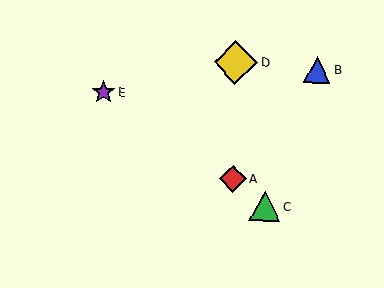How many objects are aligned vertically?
2 objects (A, D) are aligned vertically.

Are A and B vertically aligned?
No, A is at x≈233 and B is at x≈317.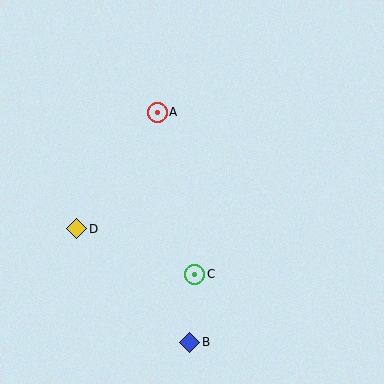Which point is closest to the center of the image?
Point C at (195, 274) is closest to the center.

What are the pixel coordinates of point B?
Point B is at (190, 342).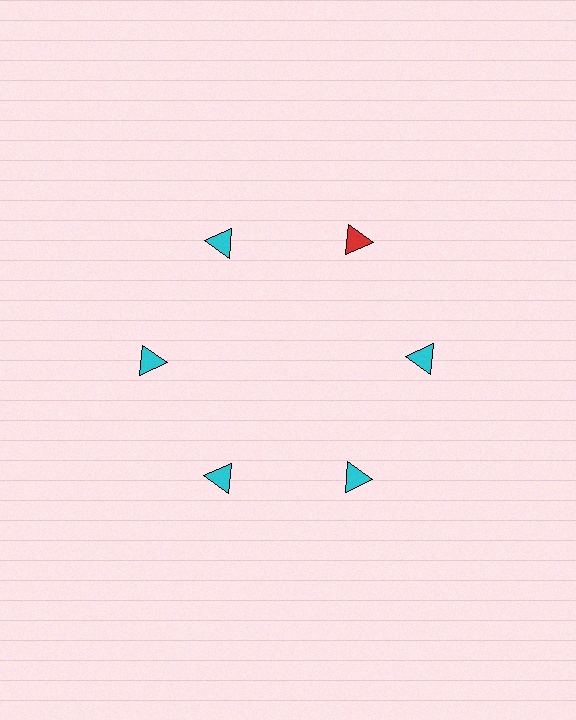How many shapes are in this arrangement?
There are 6 shapes arranged in a ring pattern.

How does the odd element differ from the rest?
It has a different color: red instead of cyan.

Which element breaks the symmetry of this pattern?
The red triangle at roughly the 1 o'clock position breaks the symmetry. All other shapes are cyan triangles.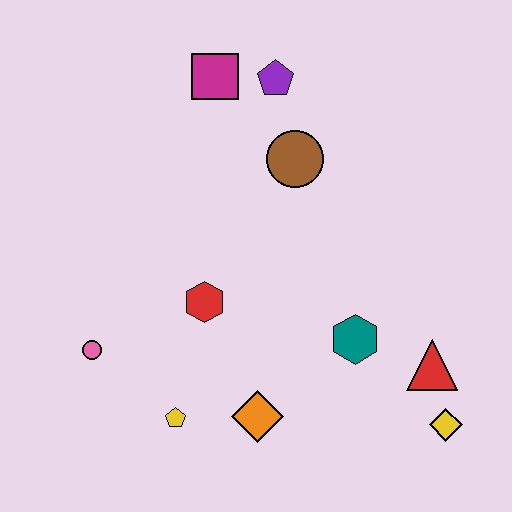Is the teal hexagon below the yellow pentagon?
No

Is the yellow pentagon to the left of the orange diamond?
Yes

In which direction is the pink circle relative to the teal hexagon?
The pink circle is to the left of the teal hexagon.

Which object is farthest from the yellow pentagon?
The purple pentagon is farthest from the yellow pentagon.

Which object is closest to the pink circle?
The yellow pentagon is closest to the pink circle.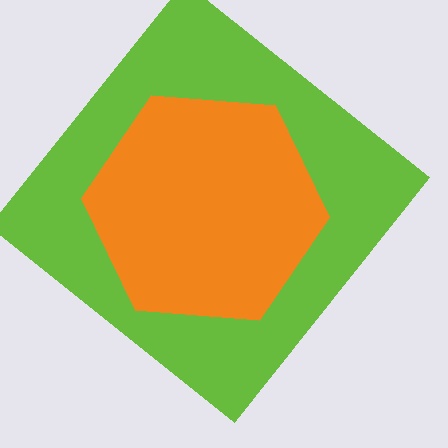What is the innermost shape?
The orange hexagon.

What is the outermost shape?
The lime diamond.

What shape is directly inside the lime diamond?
The orange hexagon.